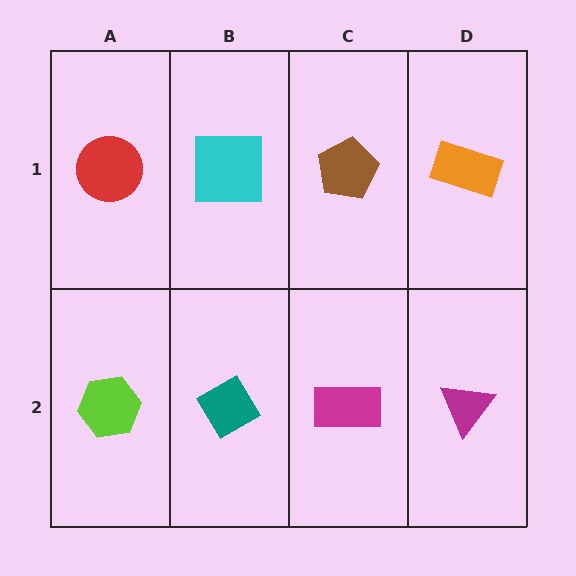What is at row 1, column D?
An orange rectangle.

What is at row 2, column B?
A teal diamond.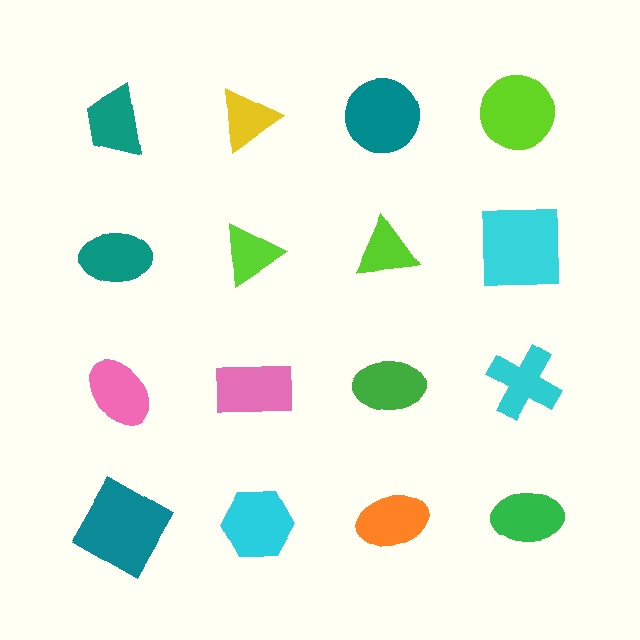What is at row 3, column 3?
A green ellipse.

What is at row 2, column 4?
A cyan square.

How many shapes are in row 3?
4 shapes.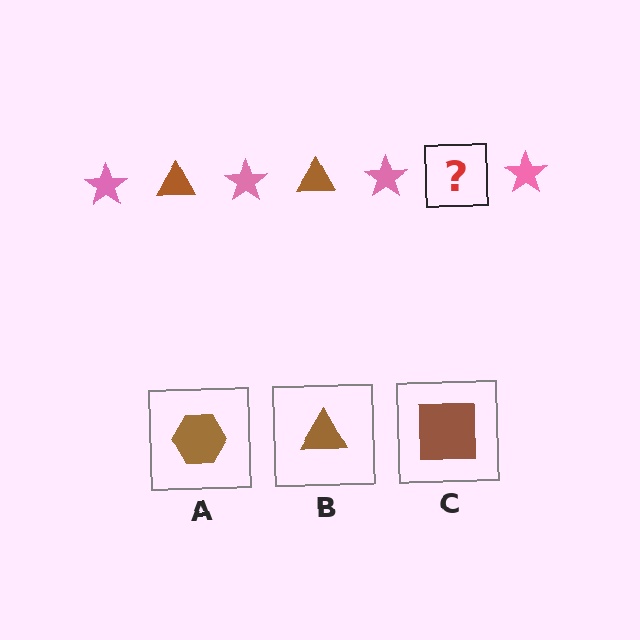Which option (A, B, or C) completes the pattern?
B.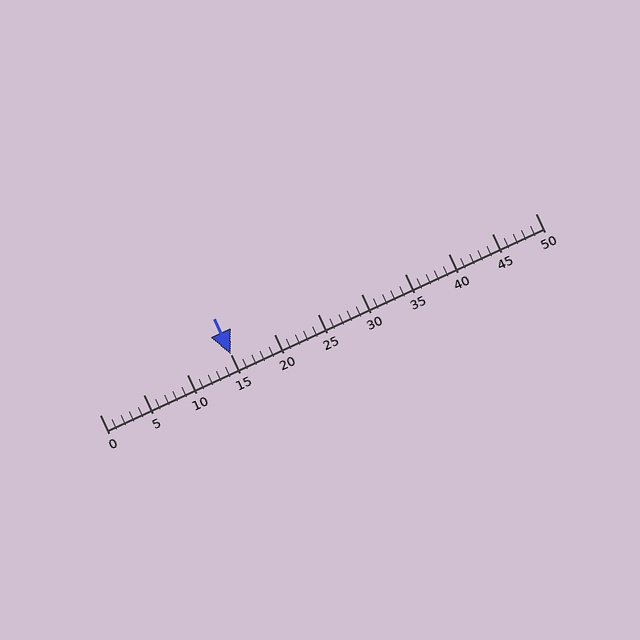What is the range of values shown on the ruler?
The ruler shows values from 0 to 50.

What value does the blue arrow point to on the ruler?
The blue arrow points to approximately 15.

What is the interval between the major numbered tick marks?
The major tick marks are spaced 5 units apart.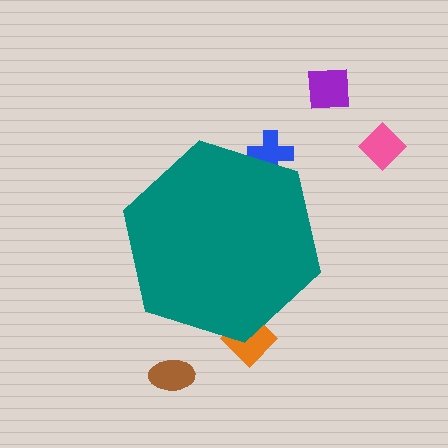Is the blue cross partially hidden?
Yes, the blue cross is partially hidden behind the teal hexagon.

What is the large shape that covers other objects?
A teal hexagon.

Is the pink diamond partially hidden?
No, the pink diamond is fully visible.